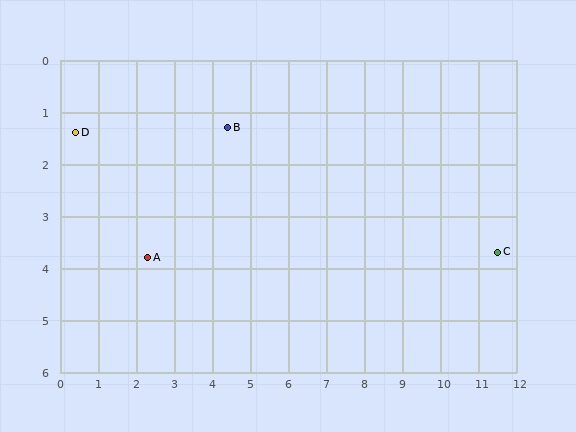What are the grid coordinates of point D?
Point D is at approximately (0.4, 1.4).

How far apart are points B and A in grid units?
Points B and A are about 3.3 grid units apart.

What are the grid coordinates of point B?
Point B is at approximately (4.4, 1.3).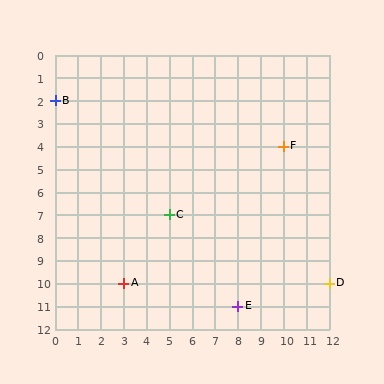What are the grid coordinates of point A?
Point A is at grid coordinates (3, 10).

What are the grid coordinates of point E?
Point E is at grid coordinates (8, 11).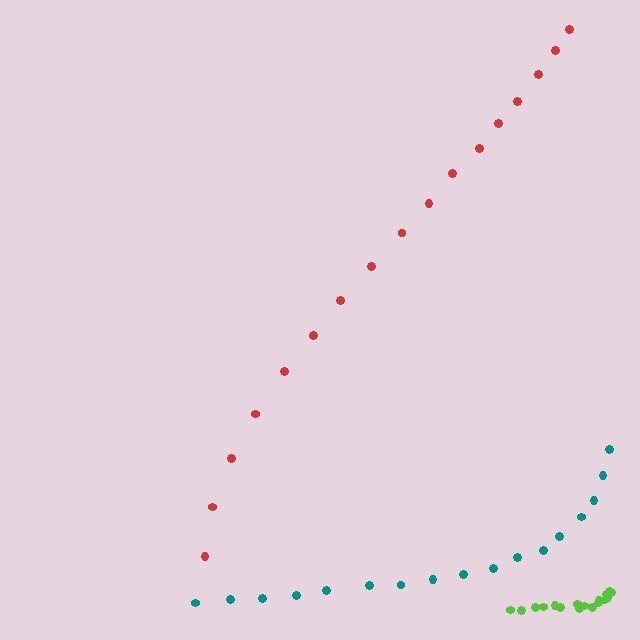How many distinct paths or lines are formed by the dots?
There are 3 distinct paths.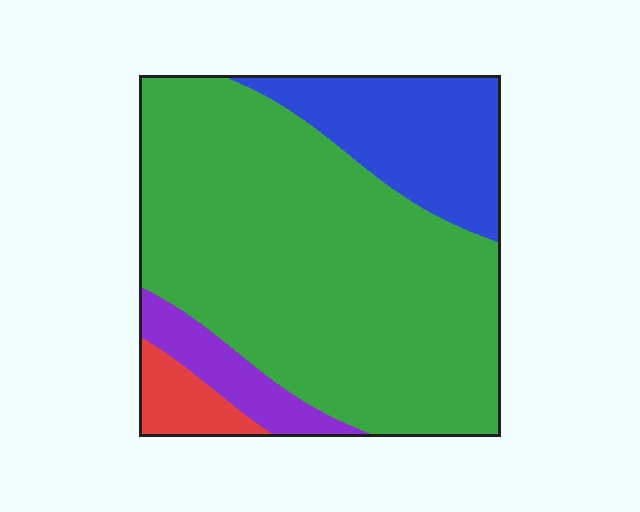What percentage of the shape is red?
Red covers 5% of the shape.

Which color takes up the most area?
Green, at roughly 70%.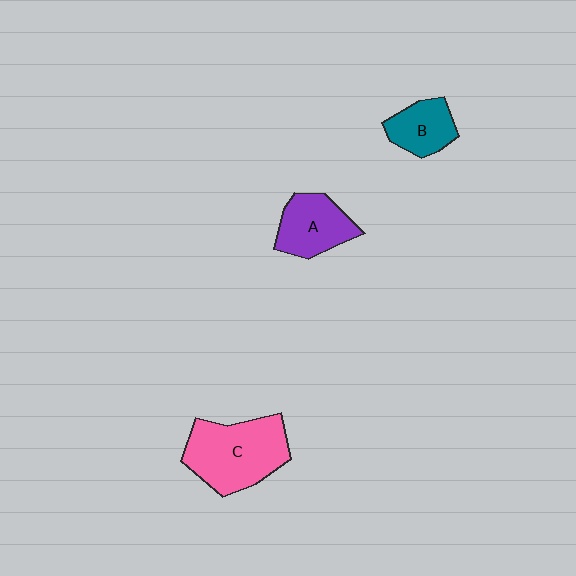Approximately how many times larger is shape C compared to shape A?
Approximately 1.6 times.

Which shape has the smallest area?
Shape B (teal).